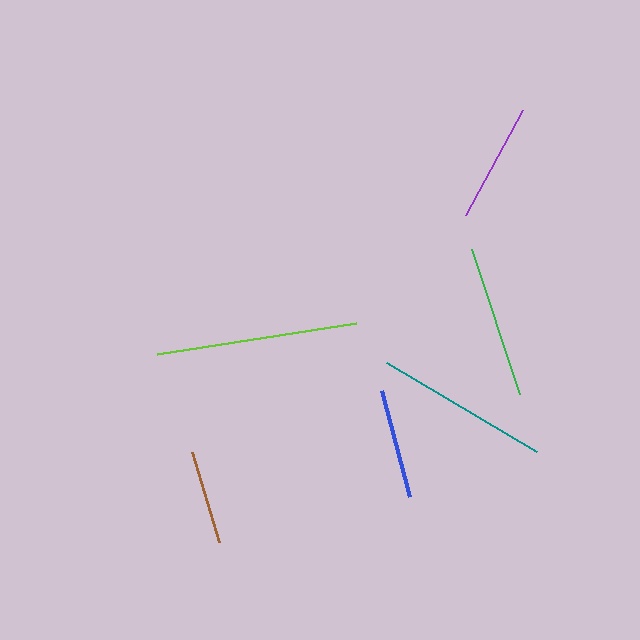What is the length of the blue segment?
The blue segment is approximately 110 pixels long.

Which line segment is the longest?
The lime line is the longest at approximately 201 pixels.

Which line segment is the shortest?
The brown line is the shortest at approximately 93 pixels.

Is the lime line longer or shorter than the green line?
The lime line is longer than the green line.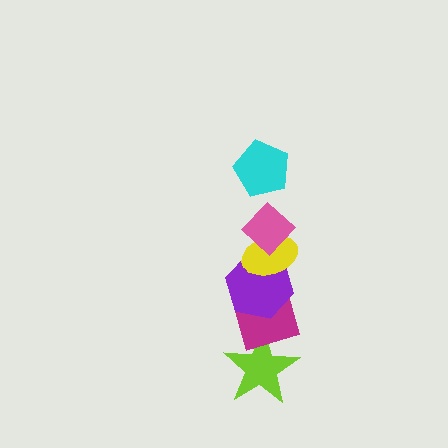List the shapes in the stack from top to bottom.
From top to bottom: the cyan pentagon, the pink diamond, the yellow ellipse, the purple hexagon, the magenta diamond, the lime star.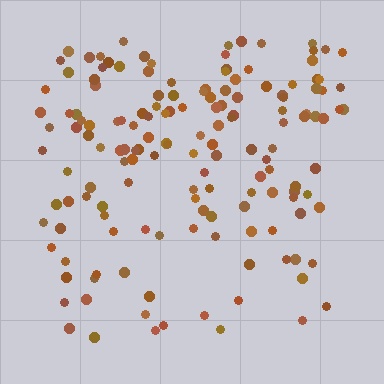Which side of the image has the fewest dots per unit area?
The bottom.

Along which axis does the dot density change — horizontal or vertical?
Vertical.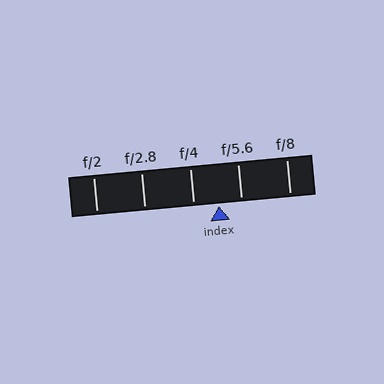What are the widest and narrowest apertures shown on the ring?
The widest aperture shown is f/2 and the narrowest is f/8.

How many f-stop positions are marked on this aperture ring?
There are 5 f-stop positions marked.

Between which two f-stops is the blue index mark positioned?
The index mark is between f/4 and f/5.6.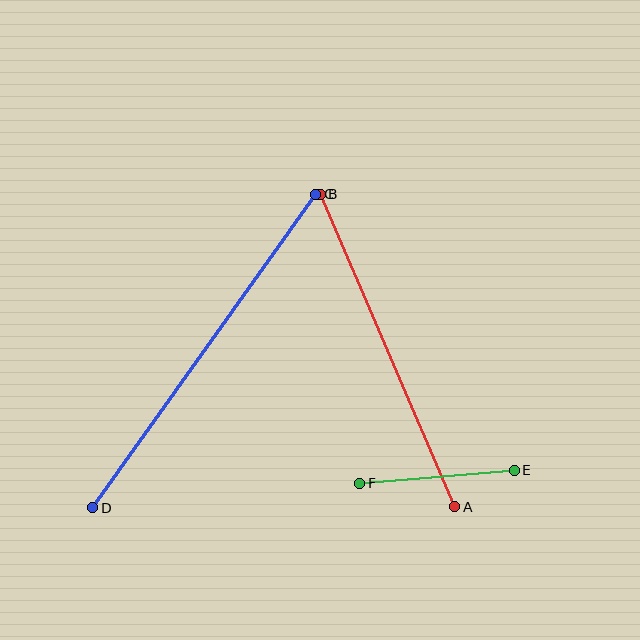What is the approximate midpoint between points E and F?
The midpoint is at approximately (437, 477) pixels.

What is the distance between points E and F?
The distance is approximately 155 pixels.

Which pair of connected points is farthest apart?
Points C and D are farthest apart.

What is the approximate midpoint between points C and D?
The midpoint is at approximately (204, 351) pixels.